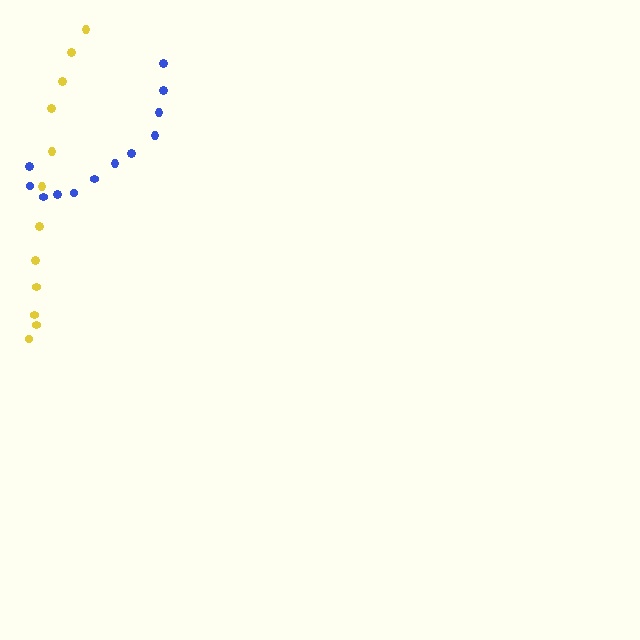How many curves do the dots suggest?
There are 2 distinct paths.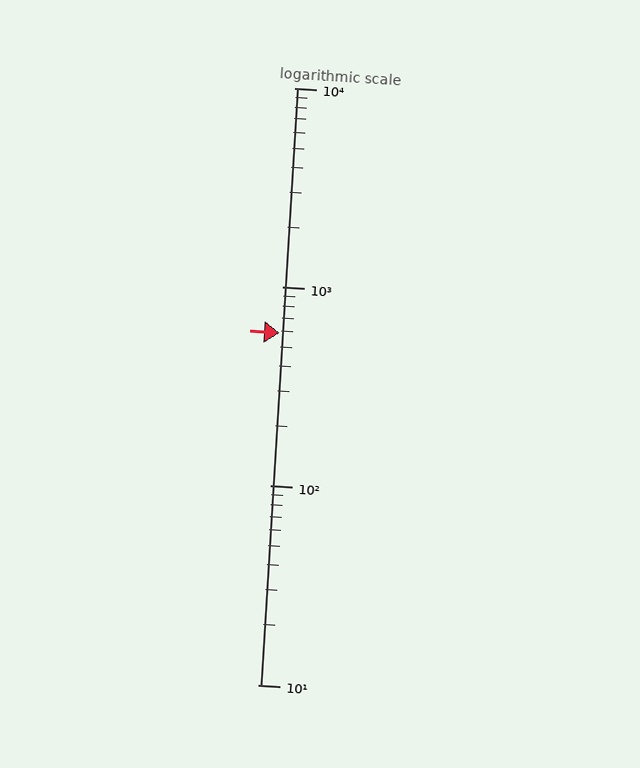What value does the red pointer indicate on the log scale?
The pointer indicates approximately 590.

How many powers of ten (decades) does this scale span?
The scale spans 3 decades, from 10 to 10000.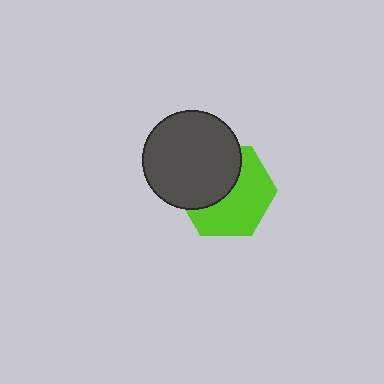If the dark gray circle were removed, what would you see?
You would see the complete lime hexagon.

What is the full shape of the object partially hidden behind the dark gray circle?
The partially hidden object is a lime hexagon.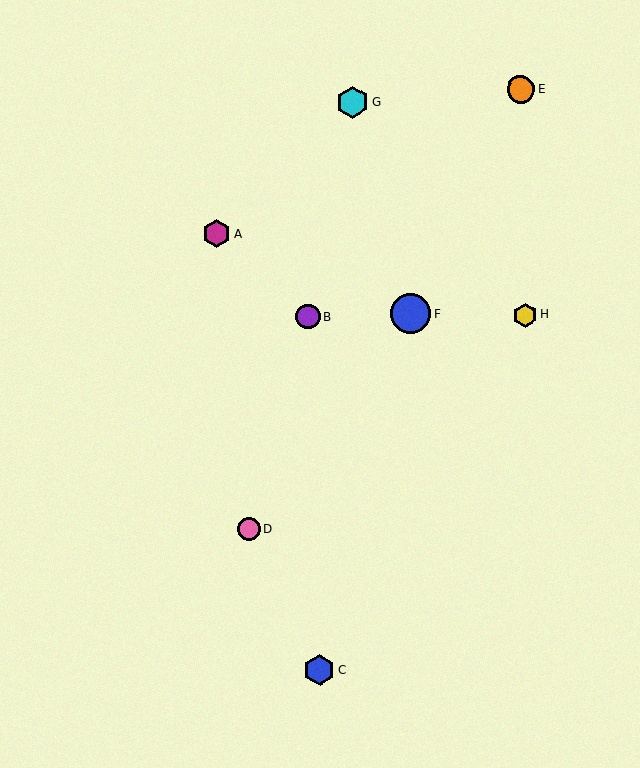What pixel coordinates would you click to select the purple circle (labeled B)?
Click at (308, 317) to select the purple circle B.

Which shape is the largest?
The blue circle (labeled F) is the largest.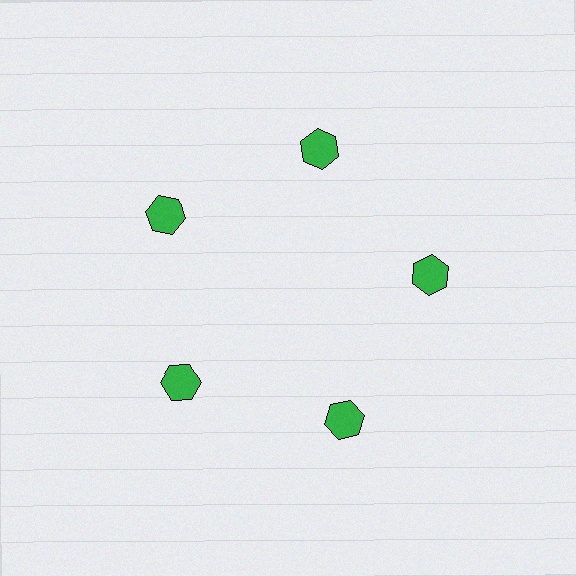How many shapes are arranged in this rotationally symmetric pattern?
There are 5 shapes, arranged in 5 groups of 1.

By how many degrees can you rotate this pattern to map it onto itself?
The pattern maps onto itself every 72 degrees of rotation.